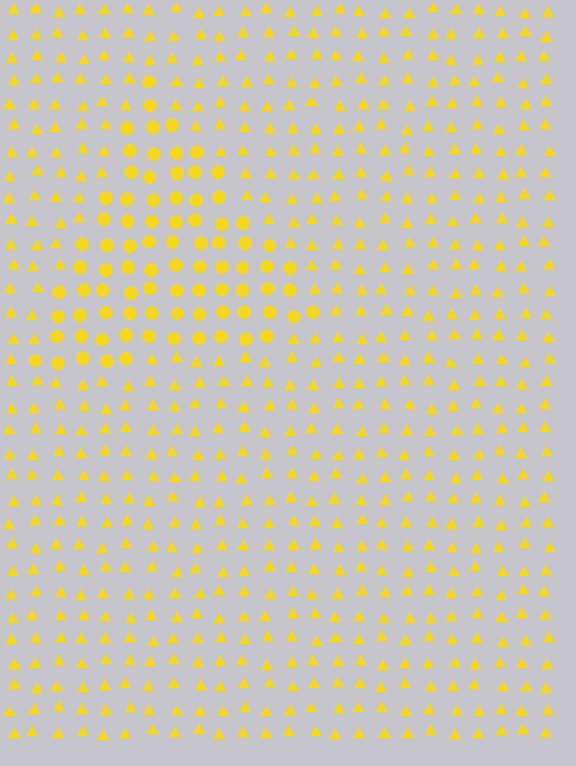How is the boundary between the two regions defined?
The boundary is defined by a change in element shape: circles inside vs. triangles outside. All elements share the same color and spacing.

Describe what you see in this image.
The image is filled with small yellow elements arranged in a uniform grid. A triangle-shaped region contains circles, while the surrounding area contains triangles. The boundary is defined purely by the change in element shape.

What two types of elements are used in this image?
The image uses circles inside the triangle region and triangles outside it.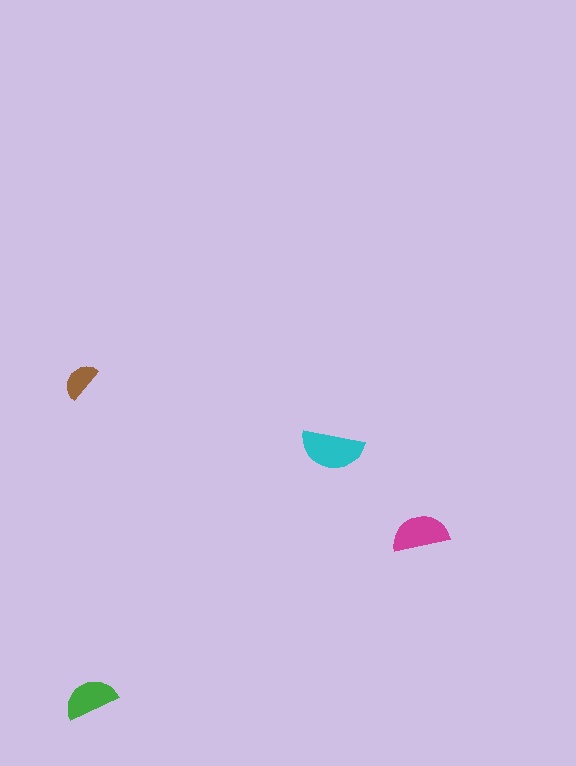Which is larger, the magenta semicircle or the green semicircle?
The magenta one.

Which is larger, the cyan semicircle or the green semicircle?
The cyan one.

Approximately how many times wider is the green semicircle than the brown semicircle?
About 1.5 times wider.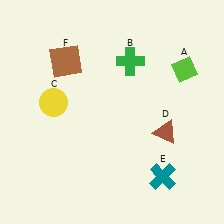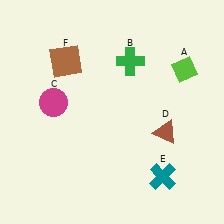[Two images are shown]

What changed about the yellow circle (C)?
In Image 1, C is yellow. In Image 2, it changed to magenta.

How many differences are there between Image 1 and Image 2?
There is 1 difference between the two images.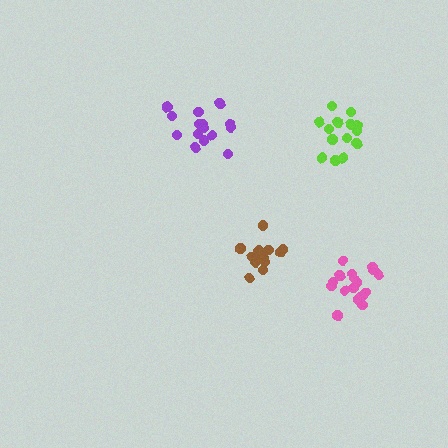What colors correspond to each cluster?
The clusters are colored: purple, lime, pink, brown.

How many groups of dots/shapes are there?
There are 4 groups.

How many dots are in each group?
Group 1: 15 dots, Group 2: 14 dots, Group 3: 17 dots, Group 4: 14 dots (60 total).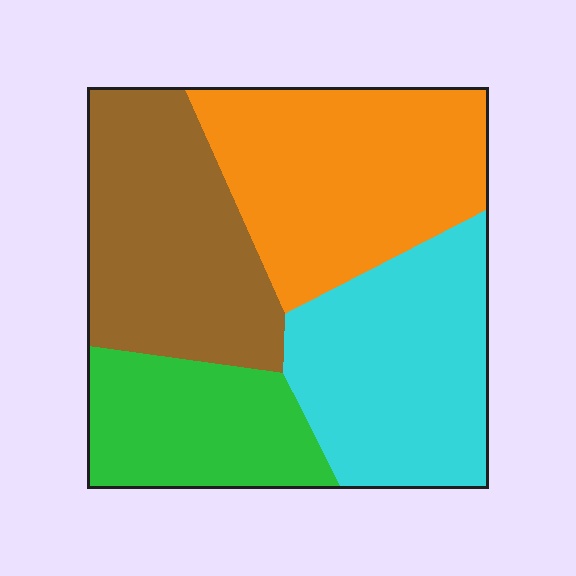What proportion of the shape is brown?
Brown takes up about one quarter (1/4) of the shape.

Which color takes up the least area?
Green, at roughly 20%.